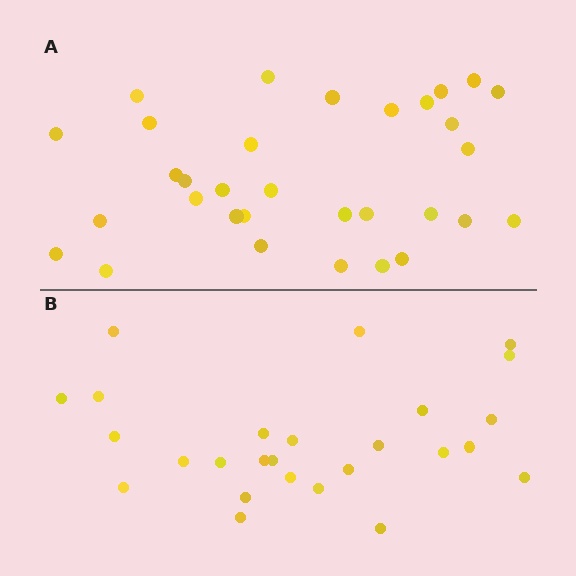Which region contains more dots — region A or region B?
Region A (the top region) has more dots.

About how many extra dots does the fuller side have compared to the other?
Region A has about 6 more dots than region B.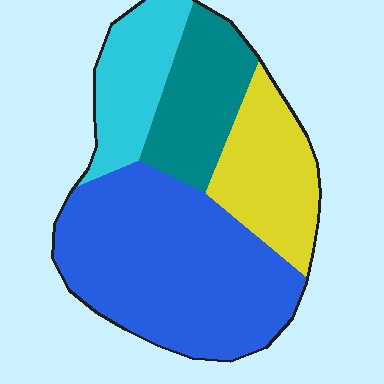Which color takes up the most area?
Blue, at roughly 45%.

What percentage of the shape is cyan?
Cyan takes up less than a sixth of the shape.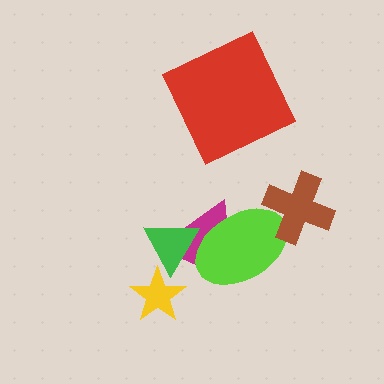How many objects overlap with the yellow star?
1 object overlaps with the yellow star.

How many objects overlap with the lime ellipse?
3 objects overlap with the lime ellipse.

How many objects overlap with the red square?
0 objects overlap with the red square.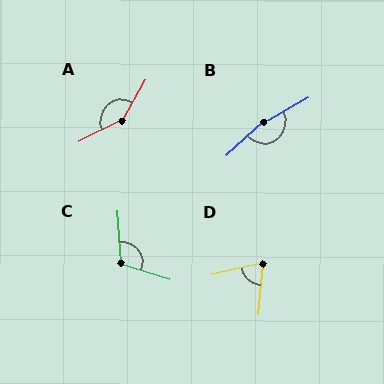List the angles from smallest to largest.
D (72°), C (111°), A (146°), B (167°).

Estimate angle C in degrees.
Approximately 111 degrees.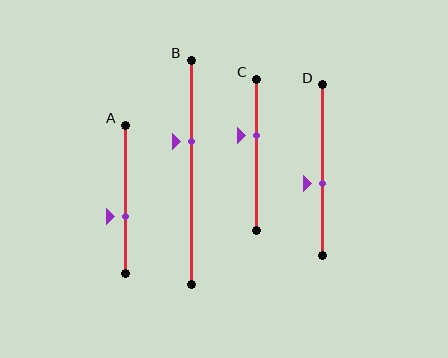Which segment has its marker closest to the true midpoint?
Segment D has its marker closest to the true midpoint.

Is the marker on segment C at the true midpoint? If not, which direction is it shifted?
No, the marker on segment C is shifted upward by about 13% of the segment length.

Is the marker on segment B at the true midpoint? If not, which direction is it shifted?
No, the marker on segment B is shifted upward by about 14% of the segment length.